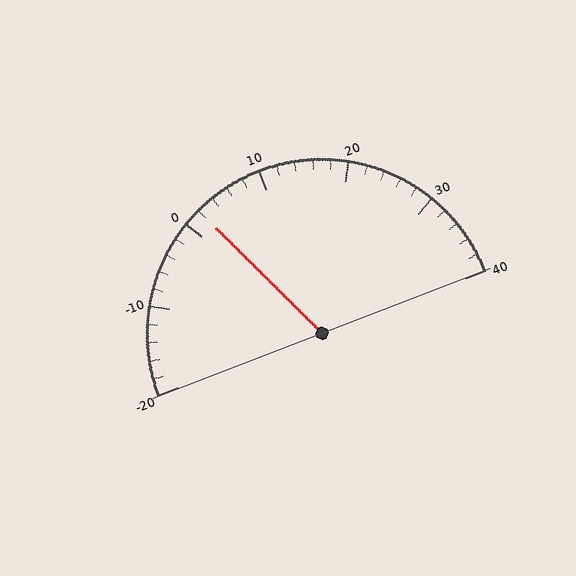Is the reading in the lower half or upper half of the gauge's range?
The reading is in the lower half of the range (-20 to 40).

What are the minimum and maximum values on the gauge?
The gauge ranges from -20 to 40.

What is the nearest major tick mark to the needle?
The nearest major tick mark is 0.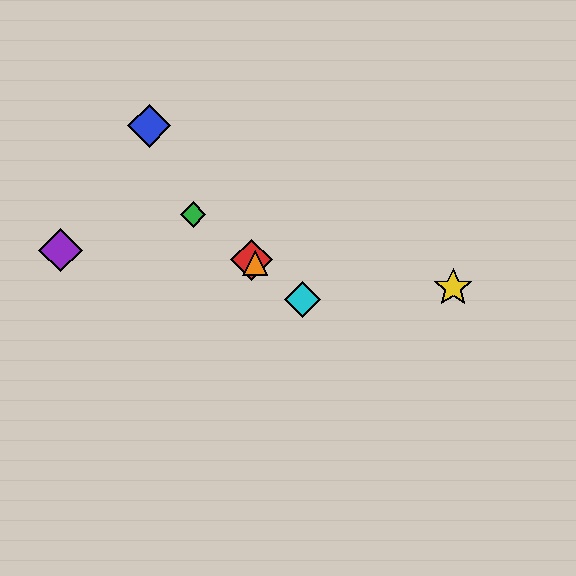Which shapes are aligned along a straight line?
The red diamond, the green diamond, the orange triangle, the cyan diamond are aligned along a straight line.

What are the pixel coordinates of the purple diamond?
The purple diamond is at (61, 250).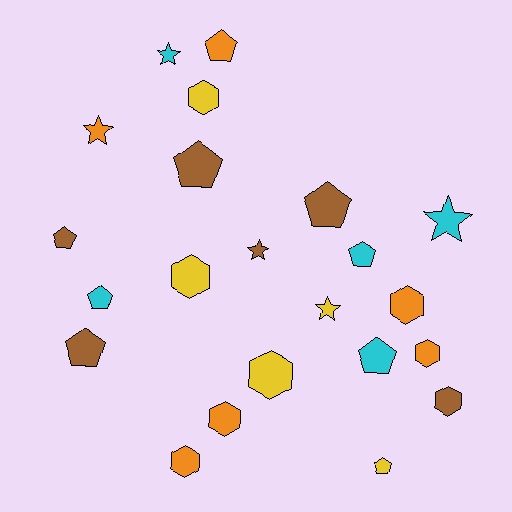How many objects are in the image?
There are 22 objects.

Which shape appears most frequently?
Pentagon, with 9 objects.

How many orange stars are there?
There is 1 orange star.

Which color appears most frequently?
Orange, with 6 objects.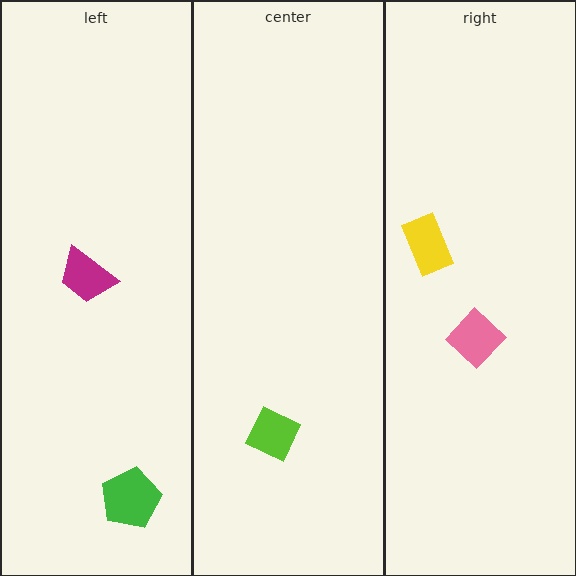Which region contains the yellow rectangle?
The right region.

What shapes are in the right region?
The yellow rectangle, the pink diamond.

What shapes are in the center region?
The lime square.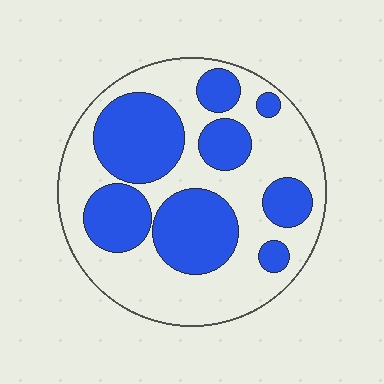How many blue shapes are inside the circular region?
8.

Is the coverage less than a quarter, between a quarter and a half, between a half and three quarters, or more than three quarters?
Between a quarter and a half.